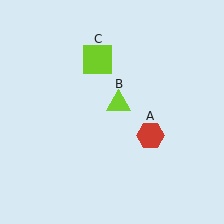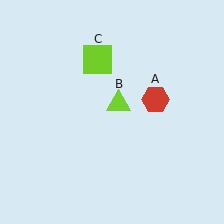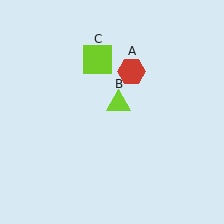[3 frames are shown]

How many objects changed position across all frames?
1 object changed position: red hexagon (object A).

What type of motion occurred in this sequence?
The red hexagon (object A) rotated counterclockwise around the center of the scene.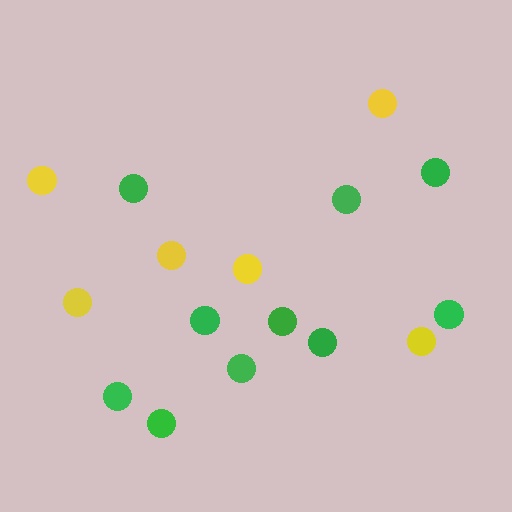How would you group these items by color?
There are 2 groups: one group of green circles (10) and one group of yellow circles (6).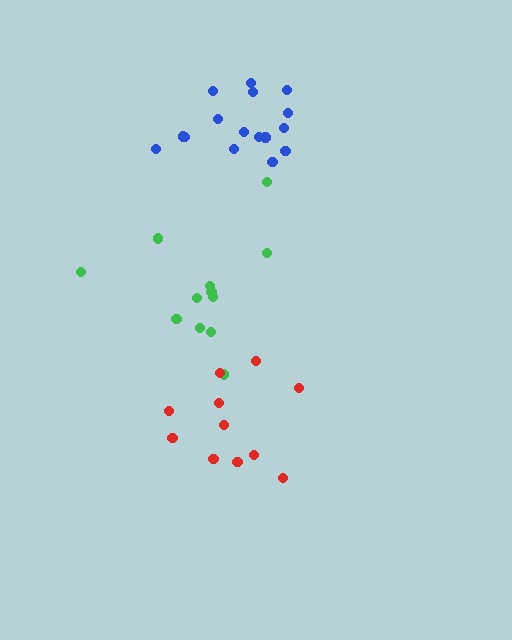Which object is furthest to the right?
The blue cluster is rightmost.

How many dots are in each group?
Group 1: 12 dots, Group 2: 16 dots, Group 3: 11 dots (39 total).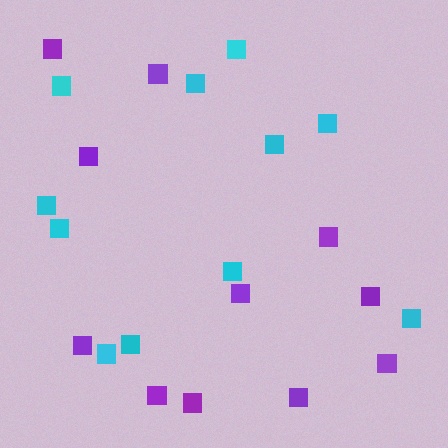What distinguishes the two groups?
There are 2 groups: one group of cyan squares (11) and one group of purple squares (11).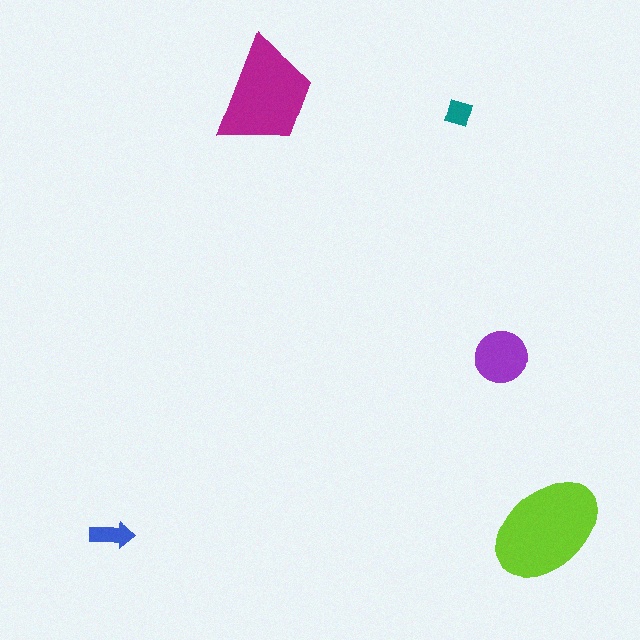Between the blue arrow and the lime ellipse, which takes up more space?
The lime ellipse.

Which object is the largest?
The lime ellipse.